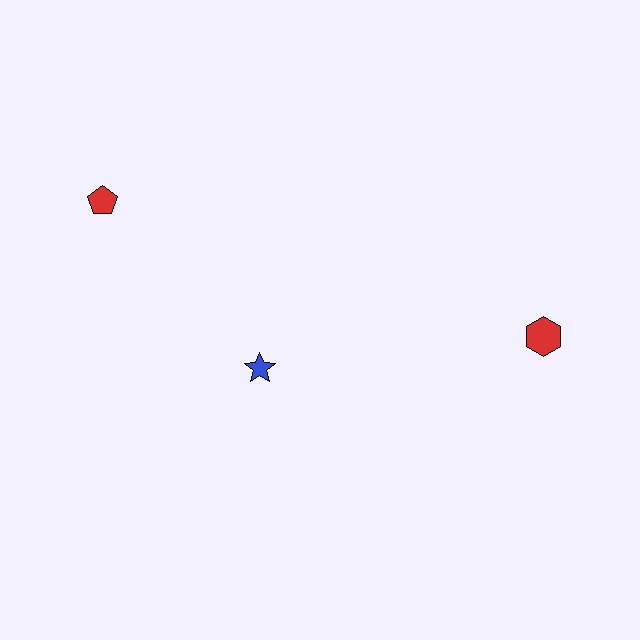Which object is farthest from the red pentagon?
The red hexagon is farthest from the red pentagon.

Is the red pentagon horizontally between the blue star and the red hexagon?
No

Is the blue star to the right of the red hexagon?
No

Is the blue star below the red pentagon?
Yes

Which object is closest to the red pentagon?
The blue star is closest to the red pentagon.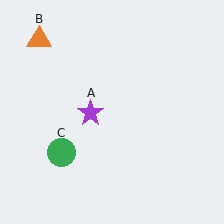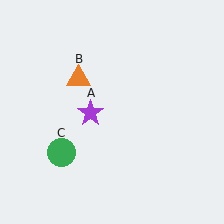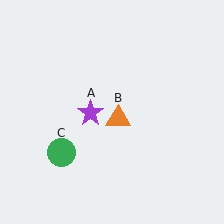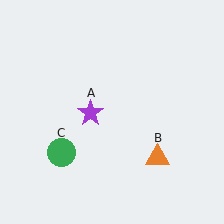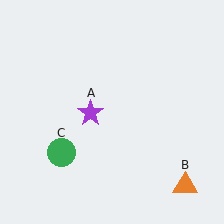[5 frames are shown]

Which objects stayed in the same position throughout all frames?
Purple star (object A) and green circle (object C) remained stationary.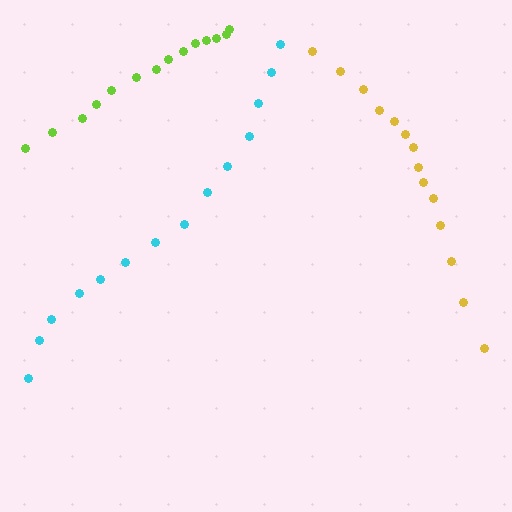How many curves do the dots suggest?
There are 3 distinct paths.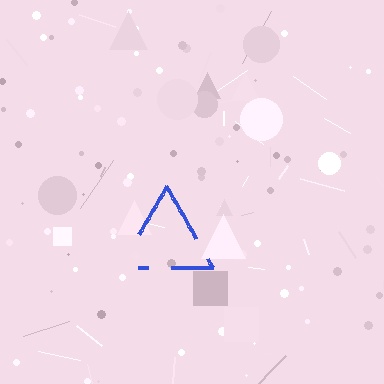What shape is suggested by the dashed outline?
The dashed outline suggests a triangle.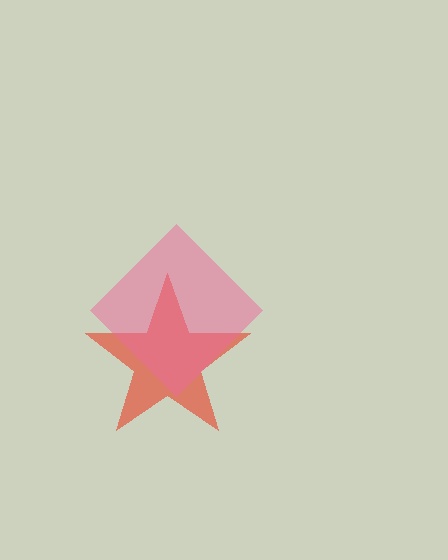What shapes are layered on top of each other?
The layered shapes are: a red star, a pink diamond.